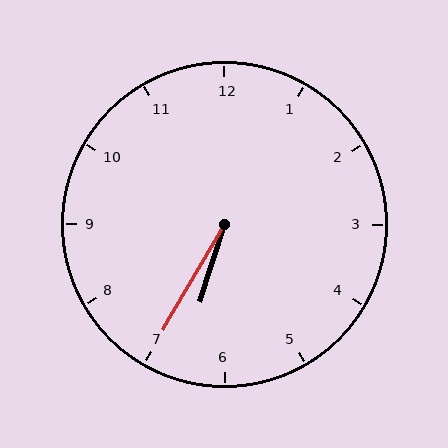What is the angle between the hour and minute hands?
Approximately 12 degrees.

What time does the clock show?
6:35.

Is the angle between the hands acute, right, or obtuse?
It is acute.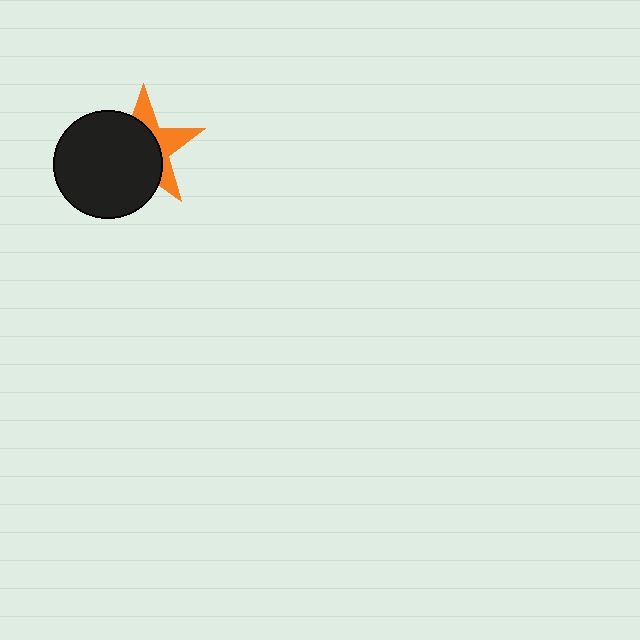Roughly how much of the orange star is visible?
A small part of it is visible (roughly 38%).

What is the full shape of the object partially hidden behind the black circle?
The partially hidden object is an orange star.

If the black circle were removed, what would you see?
You would see the complete orange star.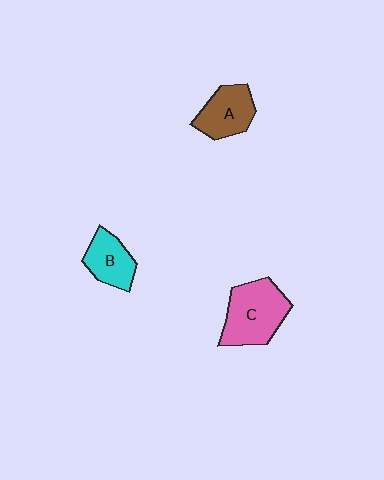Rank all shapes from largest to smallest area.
From largest to smallest: C (pink), A (brown), B (cyan).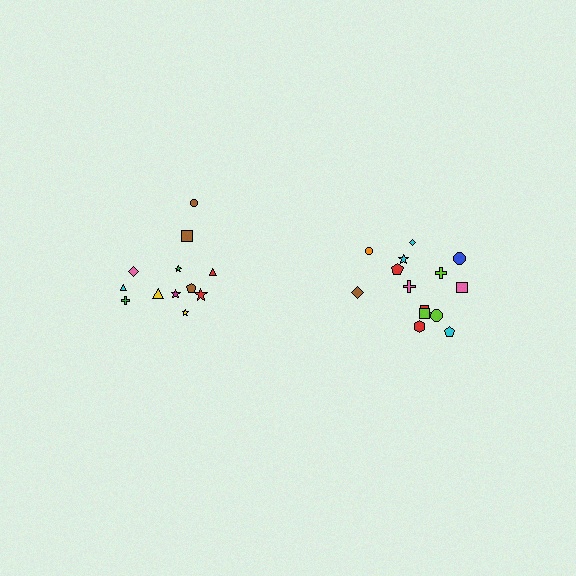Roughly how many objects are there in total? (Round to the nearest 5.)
Roughly 25 objects in total.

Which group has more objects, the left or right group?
The right group.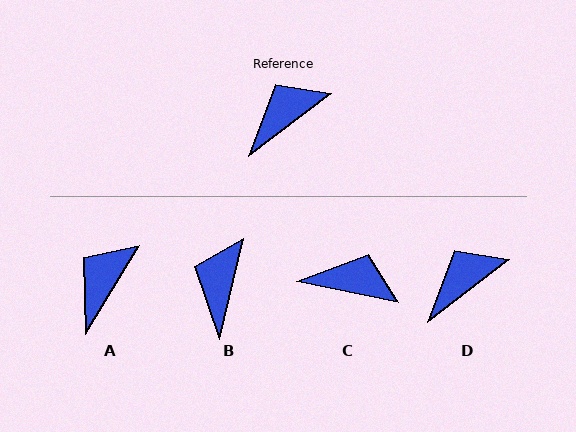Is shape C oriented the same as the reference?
No, it is off by about 49 degrees.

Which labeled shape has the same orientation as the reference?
D.